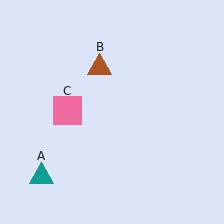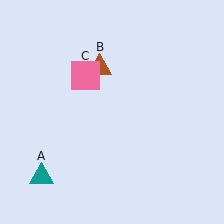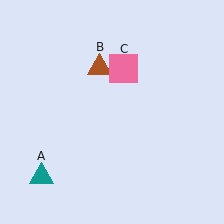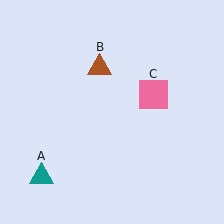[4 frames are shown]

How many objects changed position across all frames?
1 object changed position: pink square (object C).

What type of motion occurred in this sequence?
The pink square (object C) rotated clockwise around the center of the scene.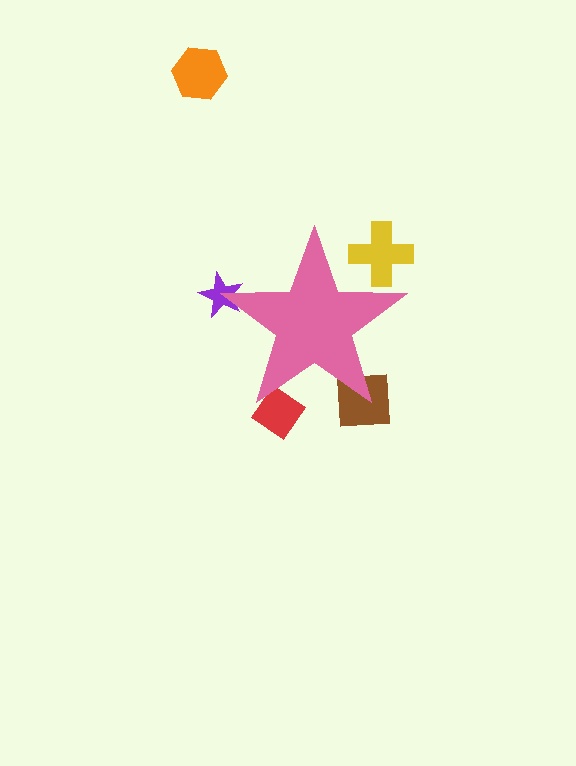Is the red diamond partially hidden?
Yes, the red diamond is partially hidden behind the pink star.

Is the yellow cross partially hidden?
Yes, the yellow cross is partially hidden behind the pink star.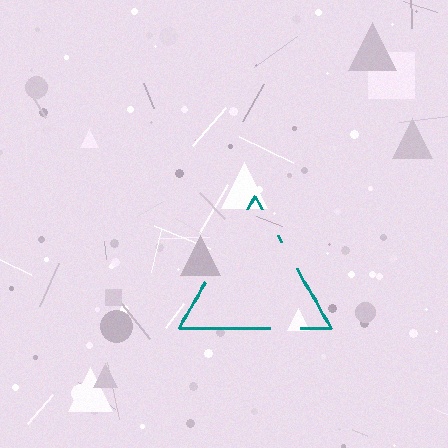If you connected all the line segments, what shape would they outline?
They would outline a triangle.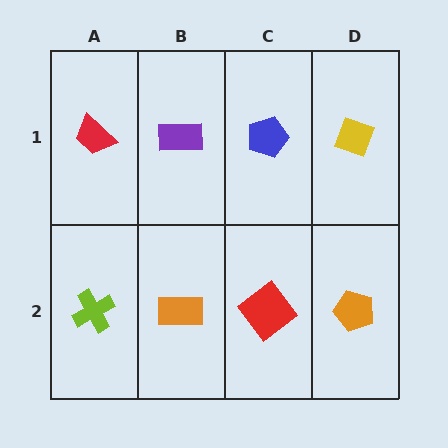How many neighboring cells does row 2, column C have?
3.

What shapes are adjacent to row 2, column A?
A red trapezoid (row 1, column A), an orange rectangle (row 2, column B).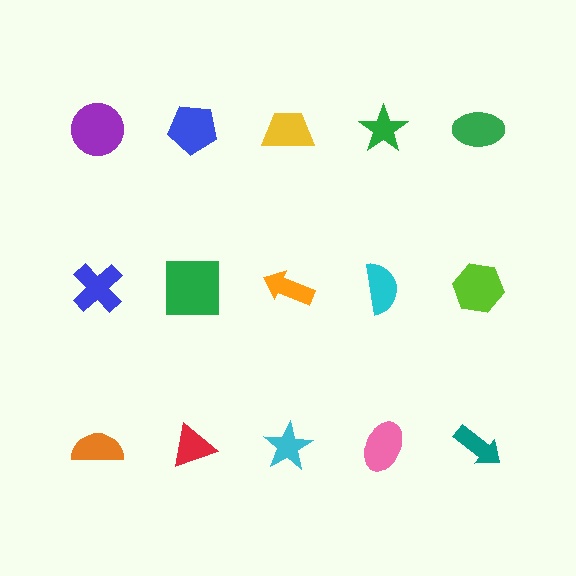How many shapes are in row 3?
5 shapes.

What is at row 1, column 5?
A green ellipse.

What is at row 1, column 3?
A yellow trapezoid.